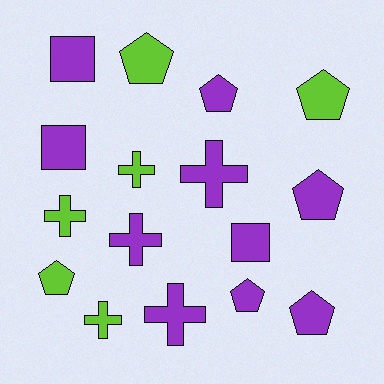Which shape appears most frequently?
Pentagon, with 7 objects.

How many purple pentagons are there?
There are 4 purple pentagons.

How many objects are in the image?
There are 16 objects.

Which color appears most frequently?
Purple, with 10 objects.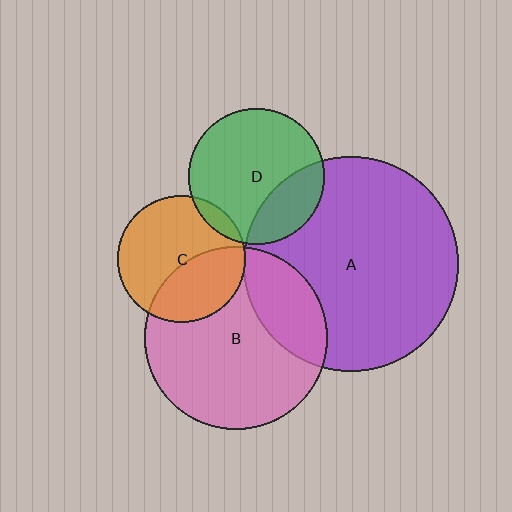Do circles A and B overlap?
Yes.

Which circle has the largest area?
Circle A (purple).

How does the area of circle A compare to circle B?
Approximately 1.4 times.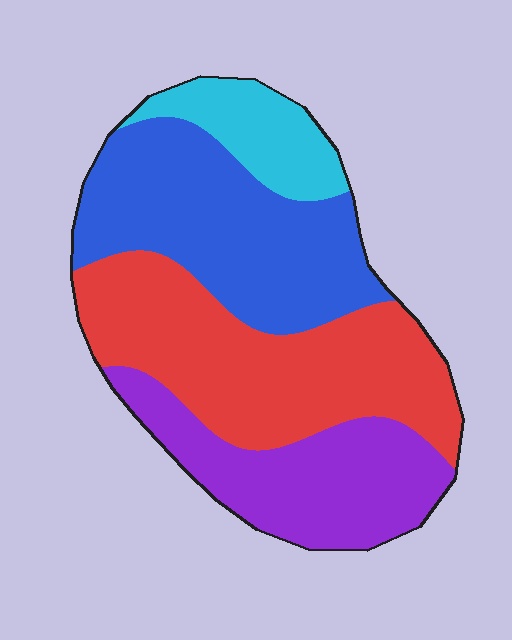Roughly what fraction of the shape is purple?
Purple takes up about one quarter (1/4) of the shape.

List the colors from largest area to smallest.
From largest to smallest: red, blue, purple, cyan.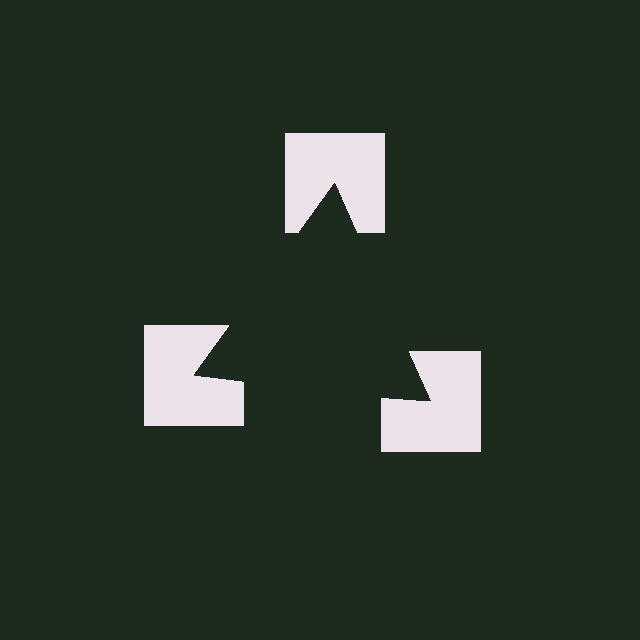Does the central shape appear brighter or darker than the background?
It typically appears slightly darker than the background, even though no actual brightness change is drawn.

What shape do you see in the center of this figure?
An illusory triangle — its edges are inferred from the aligned wedge cuts in the notched squares, not physically drawn.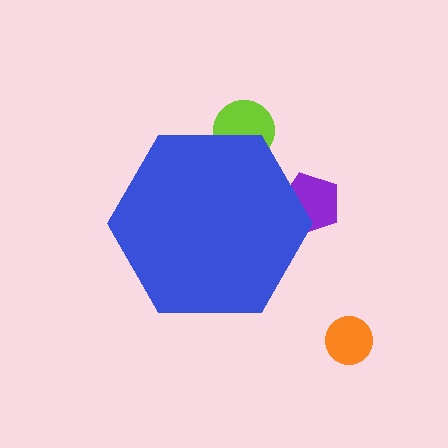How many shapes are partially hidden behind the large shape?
2 shapes are partially hidden.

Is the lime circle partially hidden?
Yes, the lime circle is partially hidden behind the blue hexagon.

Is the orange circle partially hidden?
No, the orange circle is fully visible.